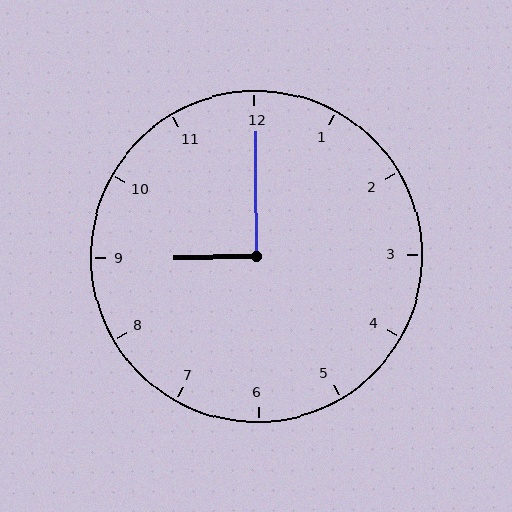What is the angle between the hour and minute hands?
Approximately 90 degrees.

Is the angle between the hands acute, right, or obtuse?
It is right.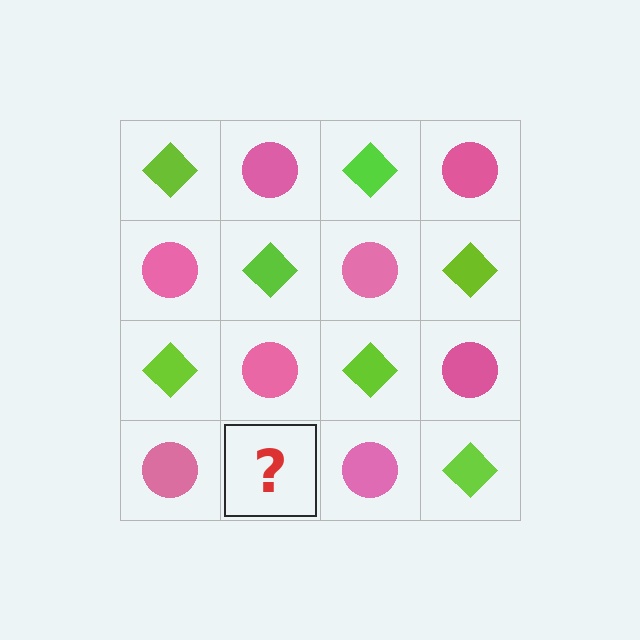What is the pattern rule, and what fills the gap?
The rule is that it alternates lime diamond and pink circle in a checkerboard pattern. The gap should be filled with a lime diamond.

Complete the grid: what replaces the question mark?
The question mark should be replaced with a lime diamond.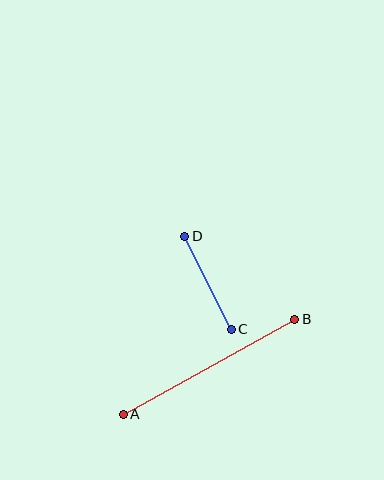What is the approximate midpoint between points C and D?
The midpoint is at approximately (208, 283) pixels.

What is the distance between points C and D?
The distance is approximately 104 pixels.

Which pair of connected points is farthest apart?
Points A and B are farthest apart.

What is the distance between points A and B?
The distance is approximately 196 pixels.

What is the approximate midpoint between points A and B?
The midpoint is at approximately (209, 367) pixels.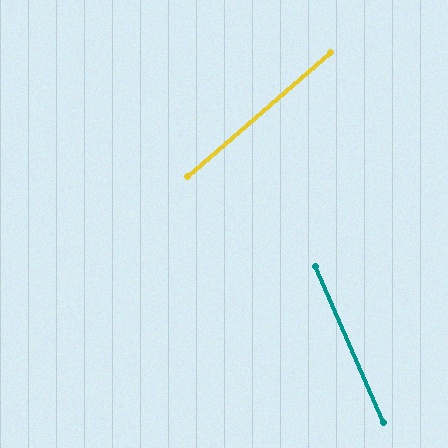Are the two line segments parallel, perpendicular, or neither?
Neither parallel nor perpendicular — they differ by about 73°.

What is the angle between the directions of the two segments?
Approximately 73 degrees.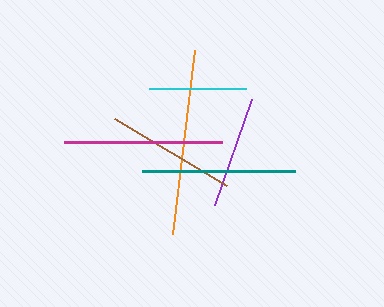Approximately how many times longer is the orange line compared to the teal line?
The orange line is approximately 1.2 times the length of the teal line.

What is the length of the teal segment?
The teal segment is approximately 153 pixels long.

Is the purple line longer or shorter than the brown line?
The brown line is longer than the purple line.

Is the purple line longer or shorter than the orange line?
The orange line is longer than the purple line.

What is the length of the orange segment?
The orange segment is approximately 185 pixels long.